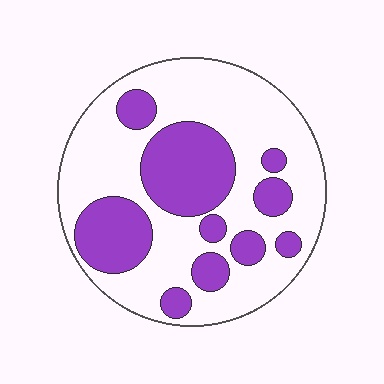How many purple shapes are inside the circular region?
10.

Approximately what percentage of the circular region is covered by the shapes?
Approximately 35%.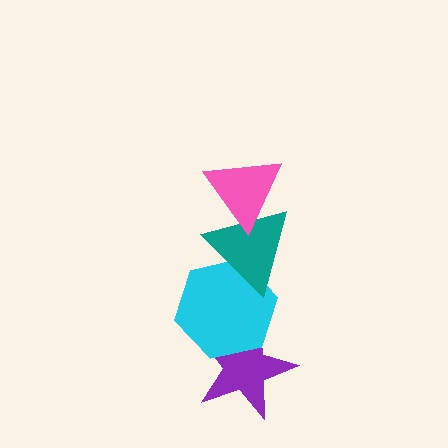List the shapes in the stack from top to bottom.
From top to bottom: the pink triangle, the teal triangle, the cyan hexagon, the purple star.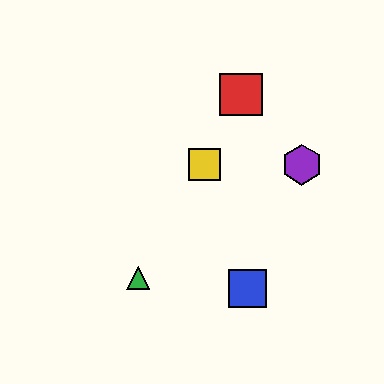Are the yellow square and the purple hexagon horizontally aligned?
Yes, both are at y≈165.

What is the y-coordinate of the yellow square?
The yellow square is at y≈165.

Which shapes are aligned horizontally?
The yellow square, the purple hexagon are aligned horizontally.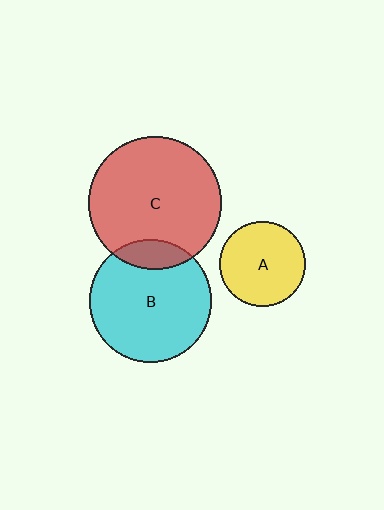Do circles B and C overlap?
Yes.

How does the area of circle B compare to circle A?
Approximately 2.1 times.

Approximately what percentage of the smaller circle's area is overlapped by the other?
Approximately 15%.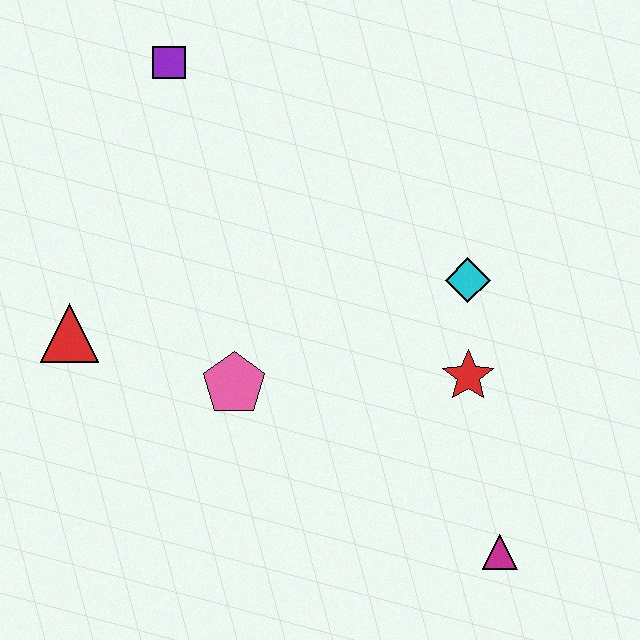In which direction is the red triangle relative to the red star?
The red triangle is to the left of the red star.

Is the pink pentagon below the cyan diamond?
Yes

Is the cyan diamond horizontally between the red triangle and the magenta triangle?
Yes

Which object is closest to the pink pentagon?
The red triangle is closest to the pink pentagon.